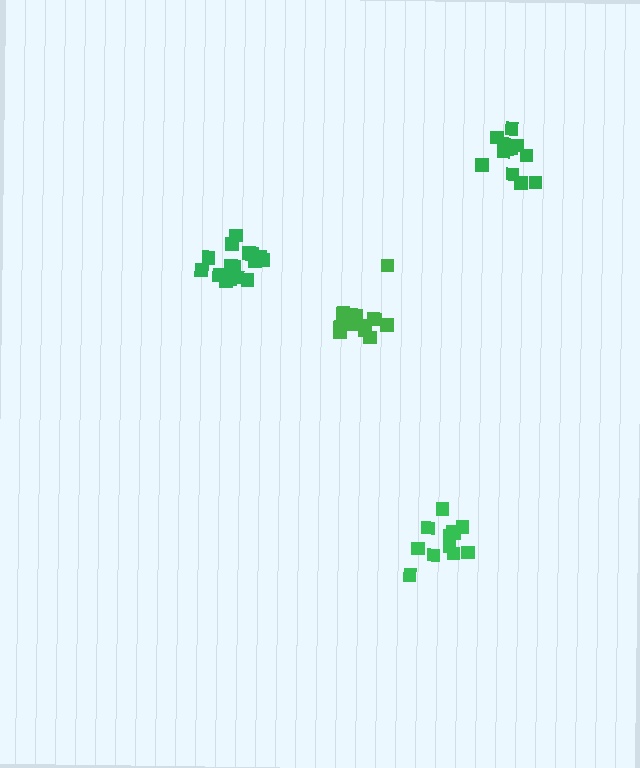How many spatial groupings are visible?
There are 4 spatial groupings.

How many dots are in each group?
Group 1: 17 dots, Group 2: 12 dots, Group 3: 14 dots, Group 4: 12 dots (55 total).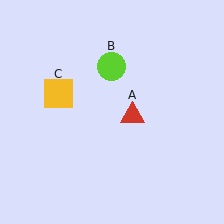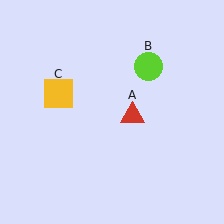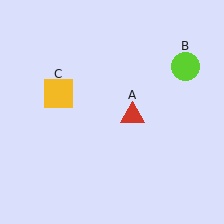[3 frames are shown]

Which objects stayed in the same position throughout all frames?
Red triangle (object A) and yellow square (object C) remained stationary.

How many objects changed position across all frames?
1 object changed position: lime circle (object B).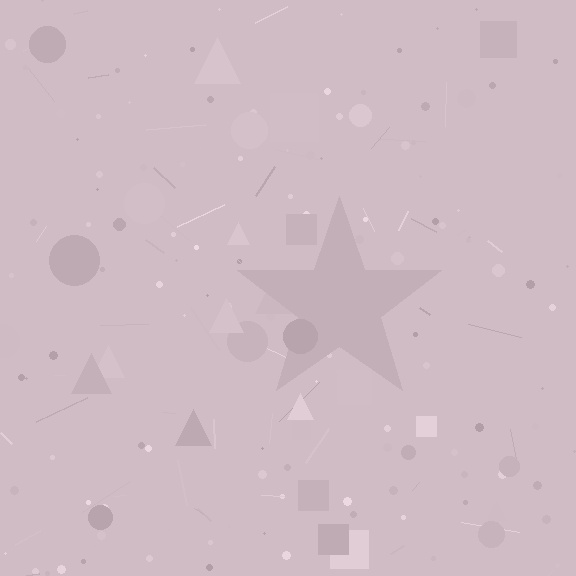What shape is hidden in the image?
A star is hidden in the image.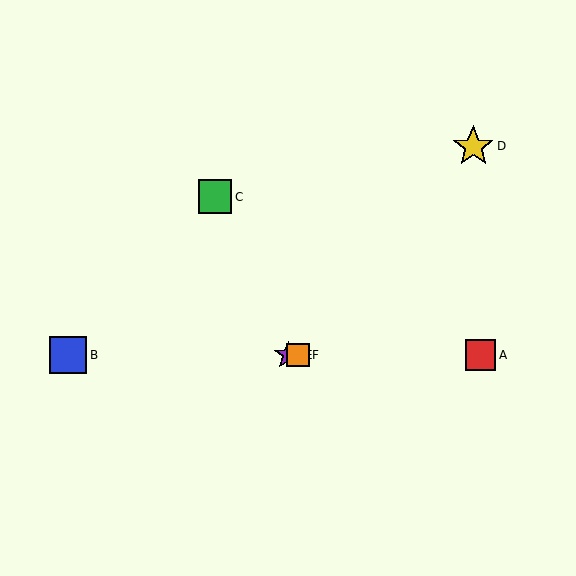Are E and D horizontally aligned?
No, E is at y≈355 and D is at y≈146.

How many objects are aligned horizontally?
4 objects (A, B, E, F) are aligned horizontally.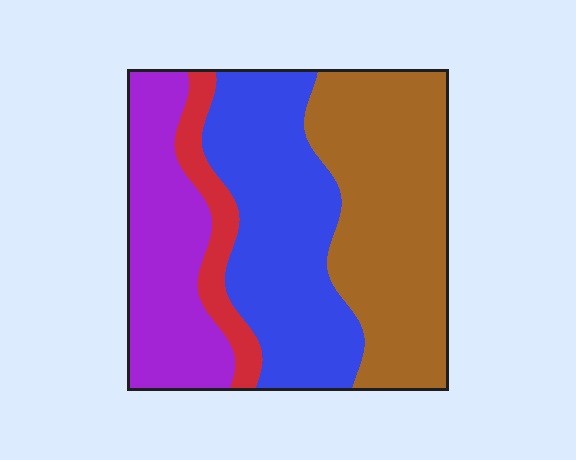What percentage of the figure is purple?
Purple covers roughly 25% of the figure.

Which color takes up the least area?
Red, at roughly 10%.